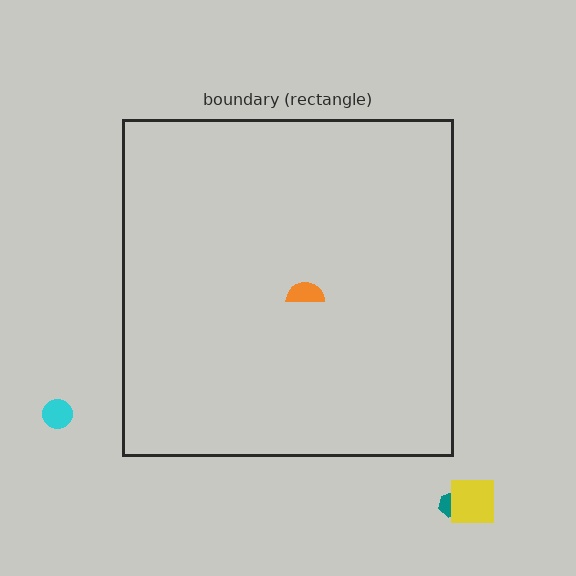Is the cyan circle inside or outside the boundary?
Outside.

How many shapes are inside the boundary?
1 inside, 3 outside.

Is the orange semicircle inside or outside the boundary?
Inside.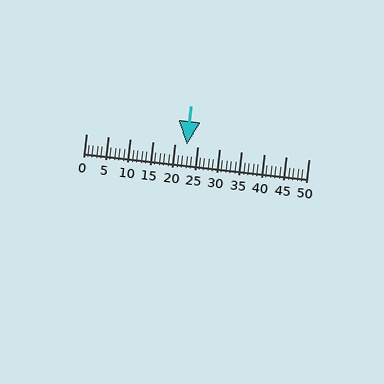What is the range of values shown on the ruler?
The ruler shows values from 0 to 50.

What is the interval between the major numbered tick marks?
The major tick marks are spaced 5 units apart.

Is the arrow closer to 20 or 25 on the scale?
The arrow is closer to 25.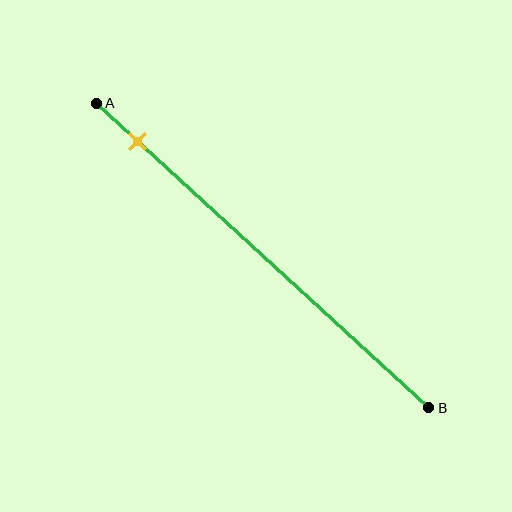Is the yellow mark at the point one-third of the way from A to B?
No, the mark is at about 10% from A, not at the 33% one-third point.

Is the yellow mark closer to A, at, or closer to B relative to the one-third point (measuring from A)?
The yellow mark is closer to point A than the one-third point of segment AB.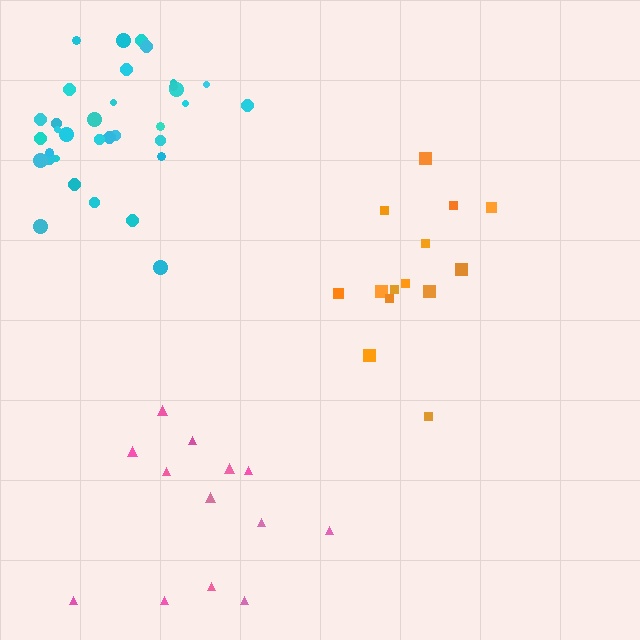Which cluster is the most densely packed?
Cyan.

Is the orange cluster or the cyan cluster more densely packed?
Cyan.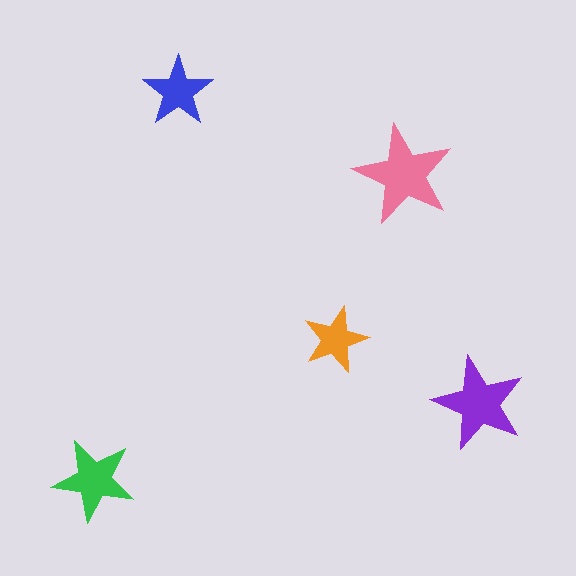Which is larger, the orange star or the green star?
The green one.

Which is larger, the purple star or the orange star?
The purple one.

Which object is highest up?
The blue star is topmost.